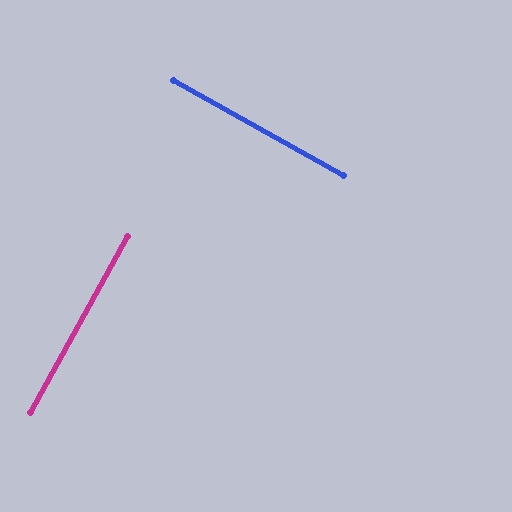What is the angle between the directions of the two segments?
Approximately 90 degrees.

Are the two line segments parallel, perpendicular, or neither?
Perpendicular — they meet at approximately 90°.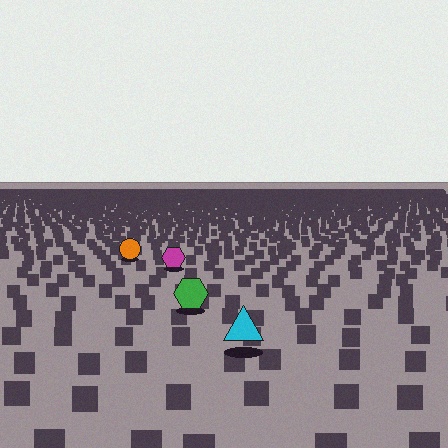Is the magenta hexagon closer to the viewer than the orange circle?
Yes. The magenta hexagon is closer — you can tell from the texture gradient: the ground texture is coarser near it.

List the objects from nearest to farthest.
From nearest to farthest: the cyan triangle, the green hexagon, the magenta hexagon, the orange circle.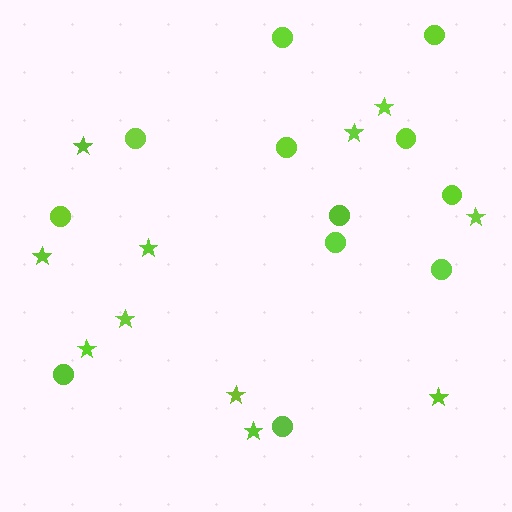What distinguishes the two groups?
There are 2 groups: one group of stars (11) and one group of circles (12).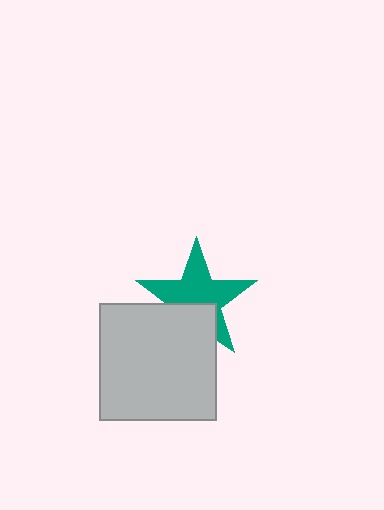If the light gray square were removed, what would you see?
You would see the complete teal star.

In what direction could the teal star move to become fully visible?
The teal star could move up. That would shift it out from behind the light gray square entirely.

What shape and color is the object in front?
The object in front is a light gray square.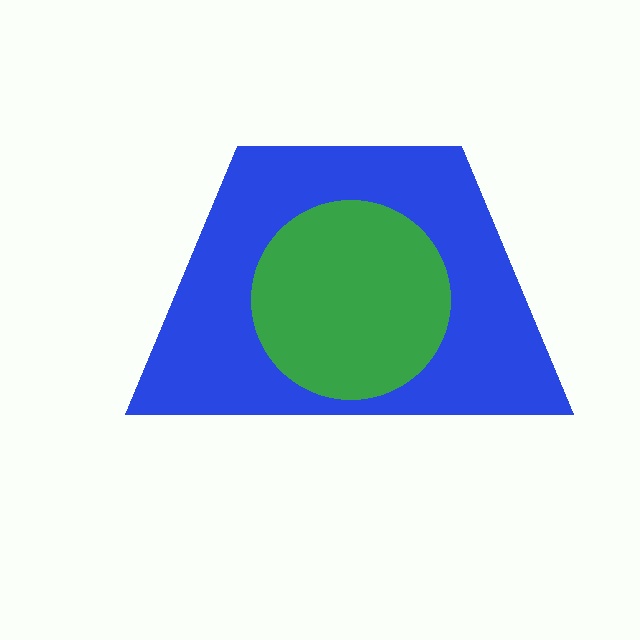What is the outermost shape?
The blue trapezoid.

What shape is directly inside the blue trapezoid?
The green circle.